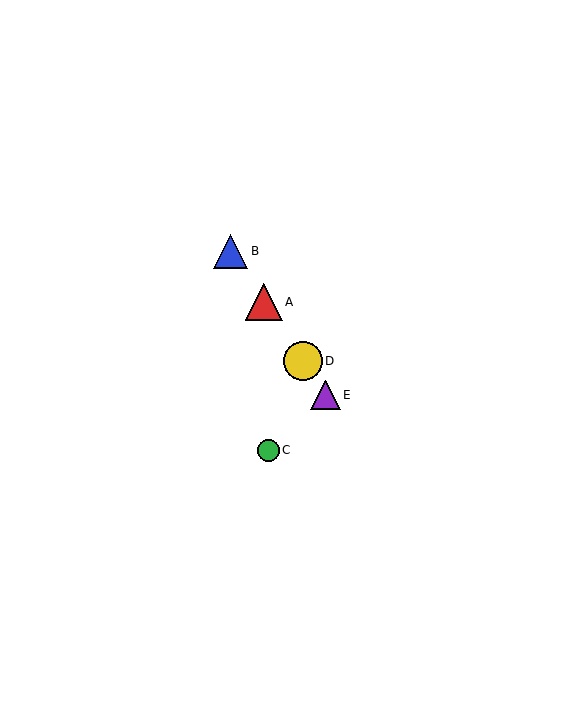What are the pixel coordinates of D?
Object D is at (303, 361).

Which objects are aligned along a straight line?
Objects A, B, D, E are aligned along a straight line.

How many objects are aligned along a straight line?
4 objects (A, B, D, E) are aligned along a straight line.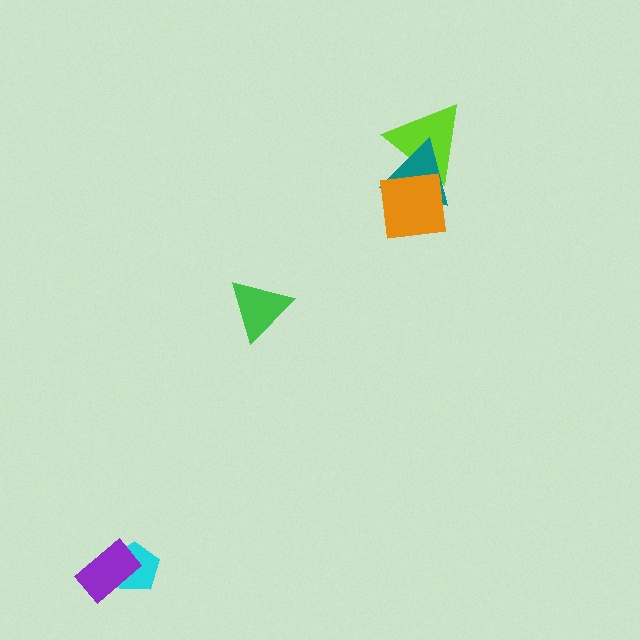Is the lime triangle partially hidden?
Yes, it is partially covered by another shape.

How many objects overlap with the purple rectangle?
1 object overlaps with the purple rectangle.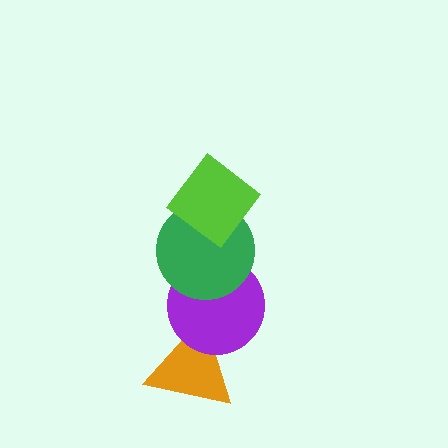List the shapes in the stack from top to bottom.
From top to bottom: the lime diamond, the green circle, the purple circle, the orange triangle.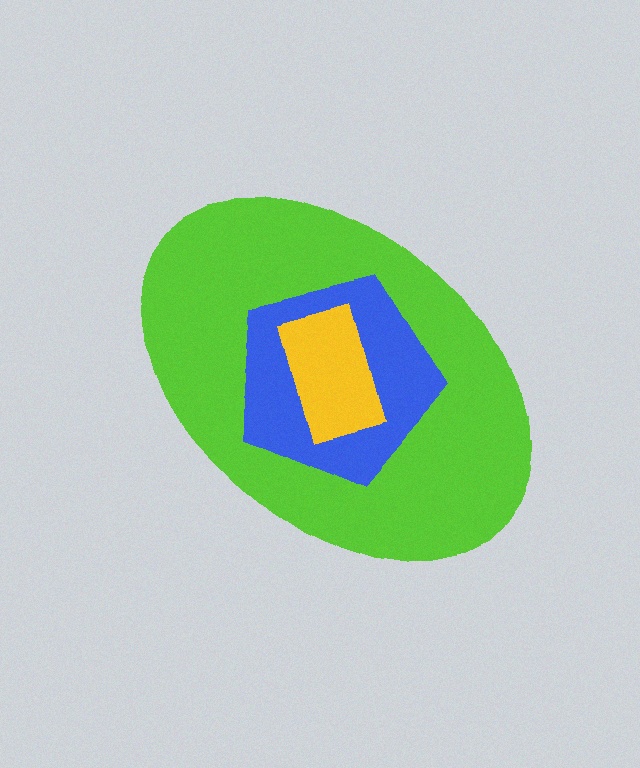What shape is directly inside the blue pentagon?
The yellow rectangle.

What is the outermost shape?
The lime ellipse.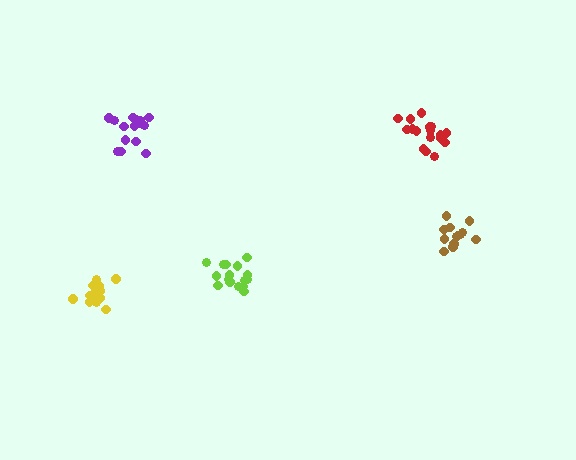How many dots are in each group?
Group 1: 14 dots, Group 2: 18 dots, Group 3: 15 dots, Group 4: 16 dots, Group 5: 13 dots (76 total).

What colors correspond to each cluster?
The clusters are colored: yellow, red, purple, lime, brown.